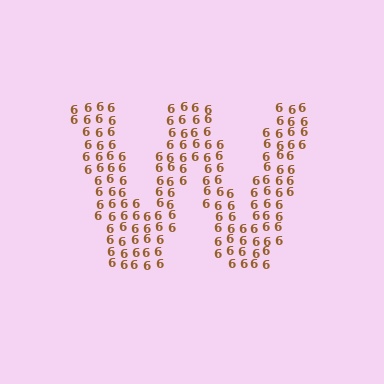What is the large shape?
The large shape is the letter W.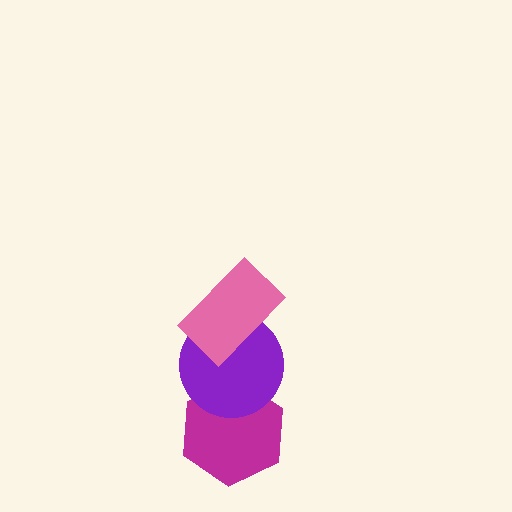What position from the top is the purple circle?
The purple circle is 2nd from the top.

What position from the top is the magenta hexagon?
The magenta hexagon is 3rd from the top.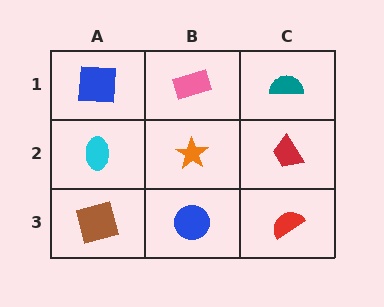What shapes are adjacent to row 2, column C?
A teal semicircle (row 1, column C), a red semicircle (row 3, column C), an orange star (row 2, column B).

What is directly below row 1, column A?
A cyan ellipse.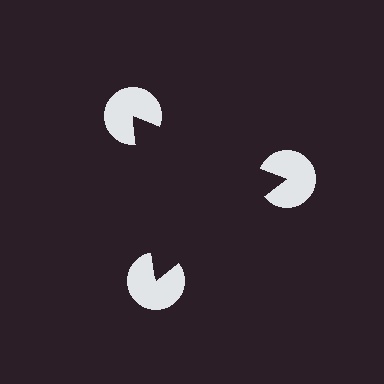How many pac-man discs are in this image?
There are 3 — one at each vertex of the illusory triangle.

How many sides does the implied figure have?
3 sides.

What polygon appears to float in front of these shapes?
An illusory triangle — its edges are inferred from the aligned wedge cuts in the pac-man discs, not physically drawn.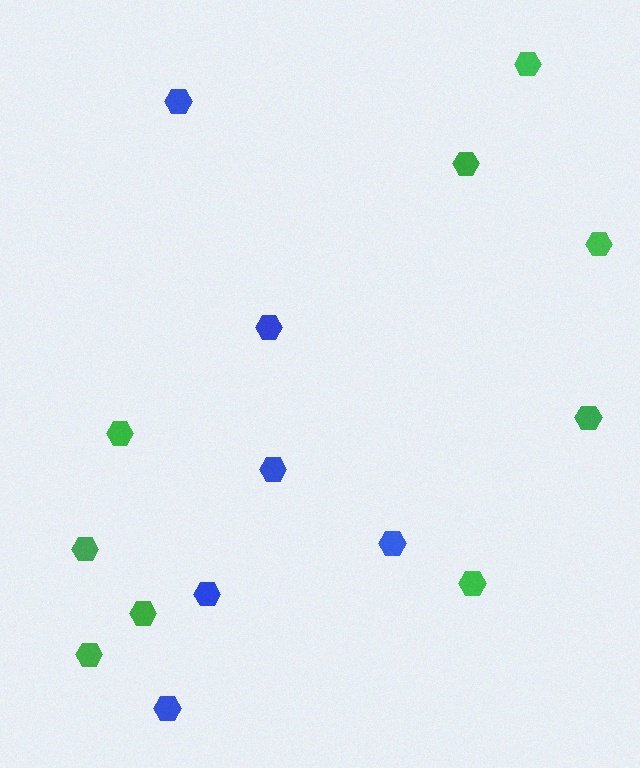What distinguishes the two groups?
There are 2 groups: one group of green hexagons (9) and one group of blue hexagons (6).